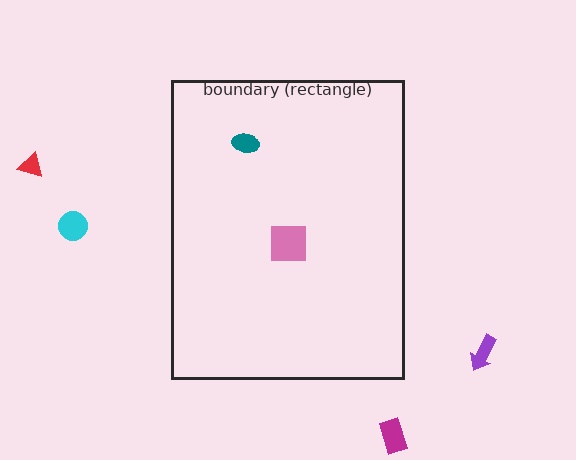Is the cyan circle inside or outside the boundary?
Outside.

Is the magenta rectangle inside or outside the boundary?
Outside.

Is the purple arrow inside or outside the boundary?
Outside.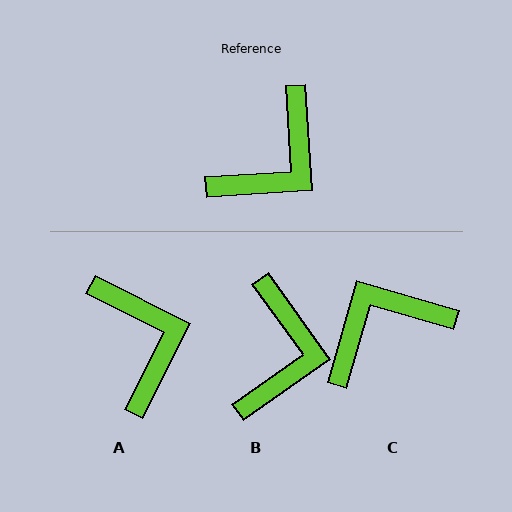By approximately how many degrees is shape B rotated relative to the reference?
Approximately 32 degrees counter-clockwise.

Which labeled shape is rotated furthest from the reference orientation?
C, about 160 degrees away.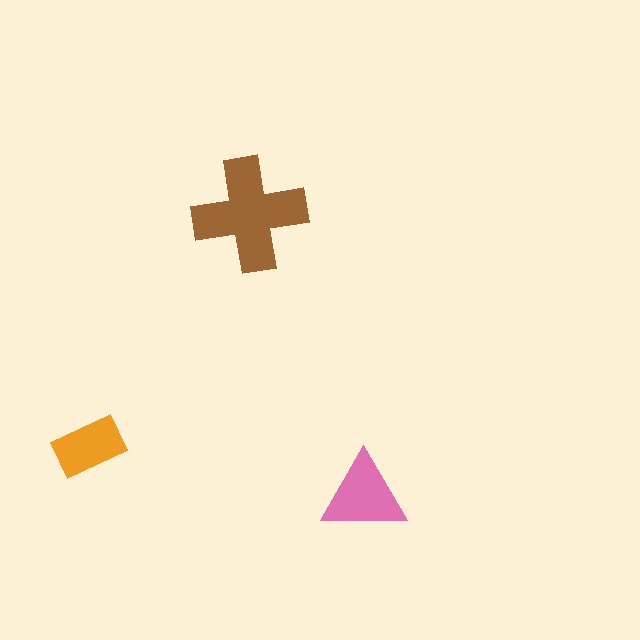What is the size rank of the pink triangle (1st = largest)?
2nd.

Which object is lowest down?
The pink triangle is bottommost.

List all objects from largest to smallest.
The brown cross, the pink triangle, the orange rectangle.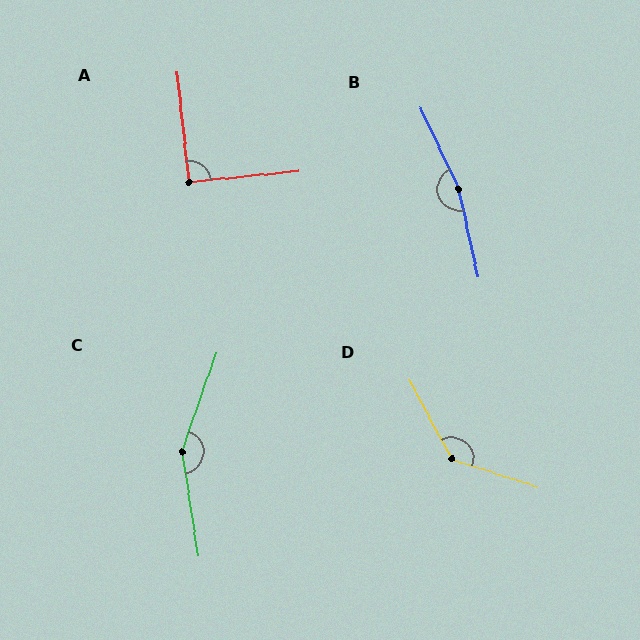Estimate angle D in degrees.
Approximately 136 degrees.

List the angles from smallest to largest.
A (90°), D (136°), C (152°), B (167°).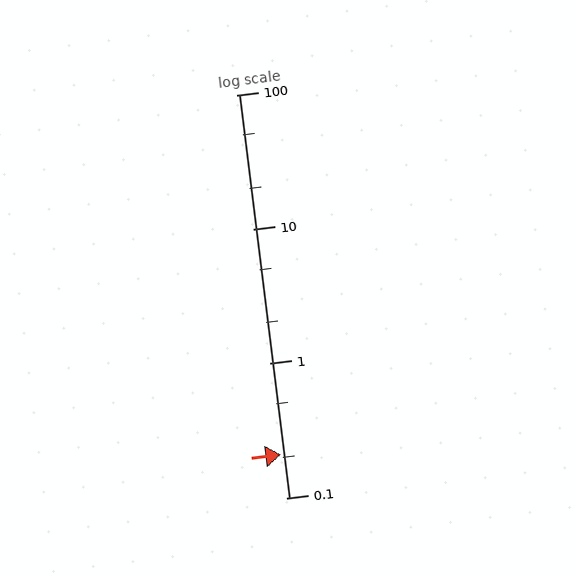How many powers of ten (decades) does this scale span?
The scale spans 3 decades, from 0.1 to 100.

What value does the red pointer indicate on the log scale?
The pointer indicates approximately 0.21.